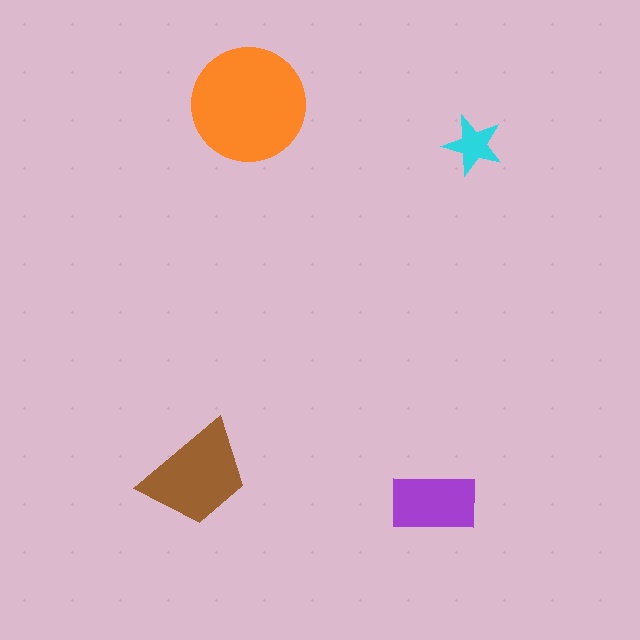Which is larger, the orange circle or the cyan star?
The orange circle.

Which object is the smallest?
The cyan star.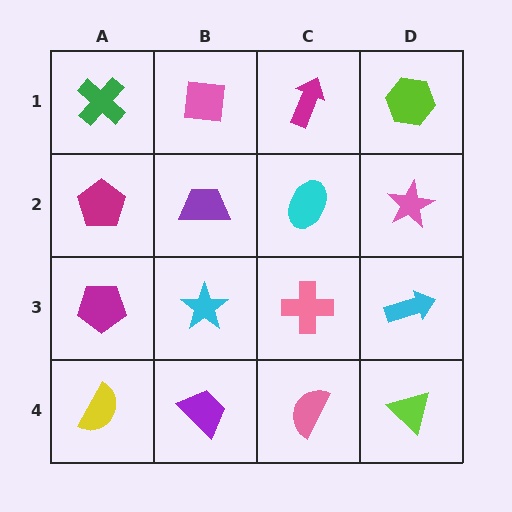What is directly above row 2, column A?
A green cross.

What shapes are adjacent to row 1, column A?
A magenta pentagon (row 2, column A), a pink square (row 1, column B).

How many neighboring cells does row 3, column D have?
3.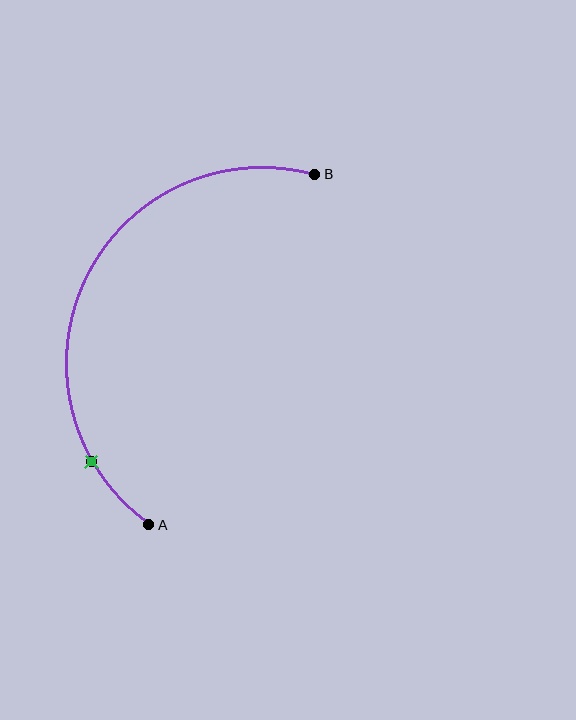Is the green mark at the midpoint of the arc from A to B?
No. The green mark lies on the arc but is closer to endpoint A. The arc midpoint would be at the point on the curve equidistant along the arc from both A and B.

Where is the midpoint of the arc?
The arc midpoint is the point on the curve farthest from the straight line joining A and B. It sits to the left of that line.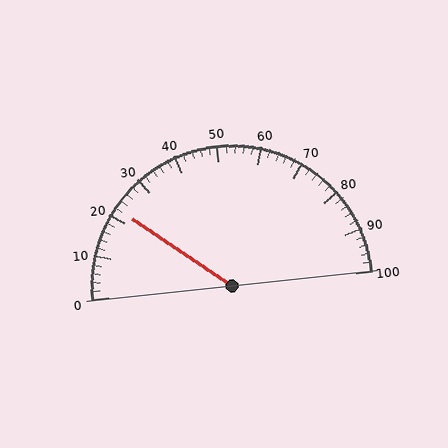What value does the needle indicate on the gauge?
The needle indicates approximately 22.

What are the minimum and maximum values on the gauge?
The gauge ranges from 0 to 100.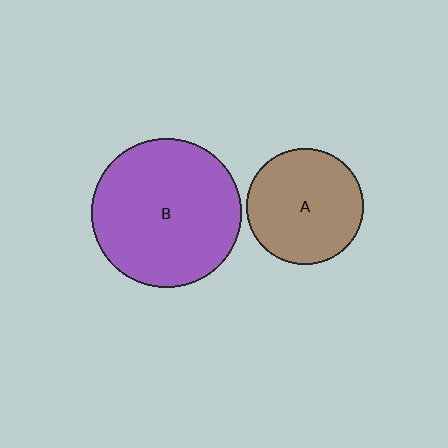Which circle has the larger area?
Circle B (purple).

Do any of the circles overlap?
No, none of the circles overlap.